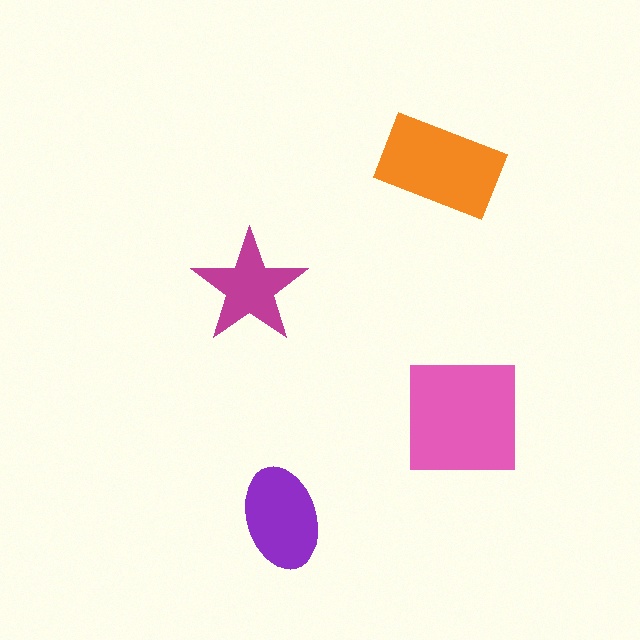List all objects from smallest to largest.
The magenta star, the purple ellipse, the orange rectangle, the pink square.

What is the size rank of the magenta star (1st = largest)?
4th.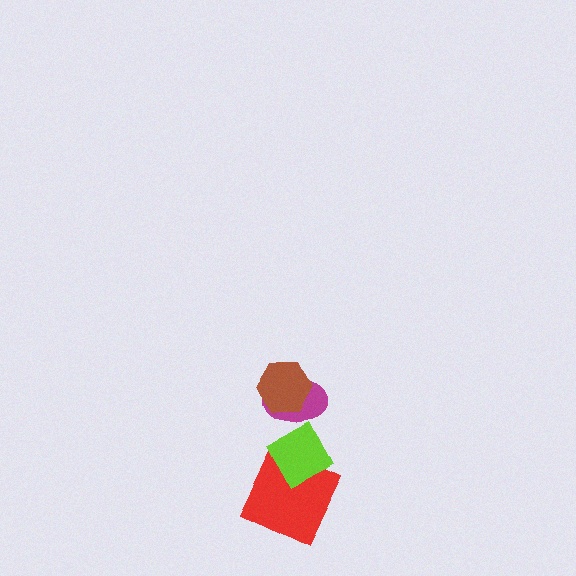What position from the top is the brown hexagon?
The brown hexagon is 1st from the top.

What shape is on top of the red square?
The lime diamond is on top of the red square.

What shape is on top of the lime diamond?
The magenta ellipse is on top of the lime diamond.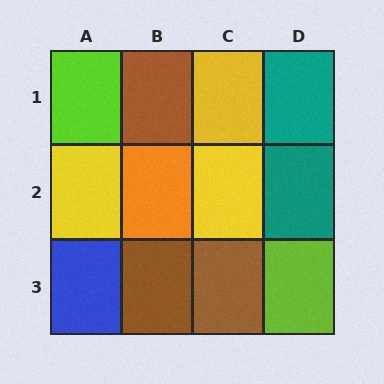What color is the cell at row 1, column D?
Teal.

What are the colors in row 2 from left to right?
Yellow, orange, yellow, teal.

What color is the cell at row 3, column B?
Brown.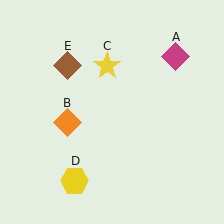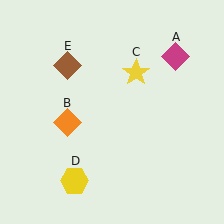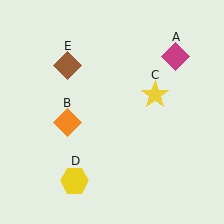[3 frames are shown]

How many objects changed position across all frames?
1 object changed position: yellow star (object C).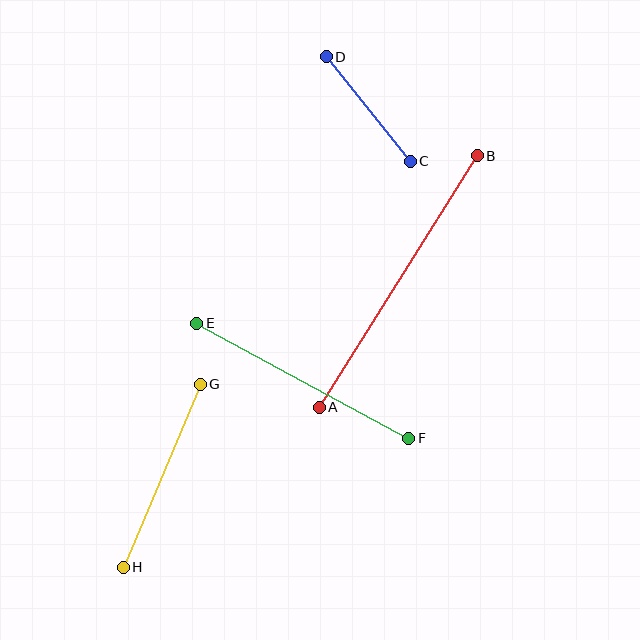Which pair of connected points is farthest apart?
Points A and B are farthest apart.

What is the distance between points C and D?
The distance is approximately 134 pixels.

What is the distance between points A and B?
The distance is approximately 297 pixels.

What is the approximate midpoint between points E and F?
The midpoint is at approximately (303, 381) pixels.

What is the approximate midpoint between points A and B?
The midpoint is at approximately (398, 282) pixels.